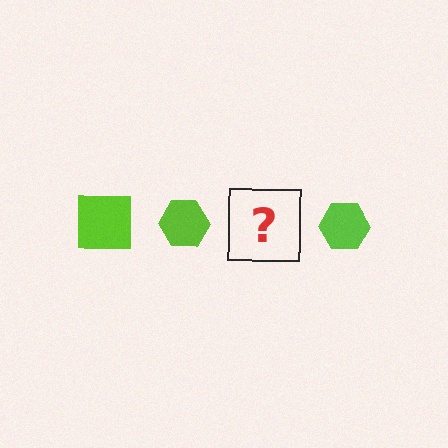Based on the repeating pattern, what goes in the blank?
The blank should be a lime square.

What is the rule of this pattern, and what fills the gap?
The rule is that the pattern cycles through square, hexagon shapes in lime. The gap should be filled with a lime square.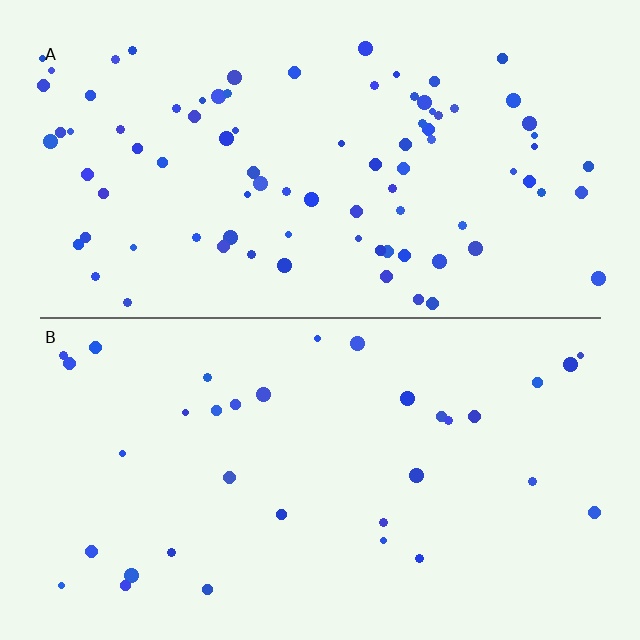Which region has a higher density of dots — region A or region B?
A (the top).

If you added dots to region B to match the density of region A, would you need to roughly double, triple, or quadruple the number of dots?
Approximately triple.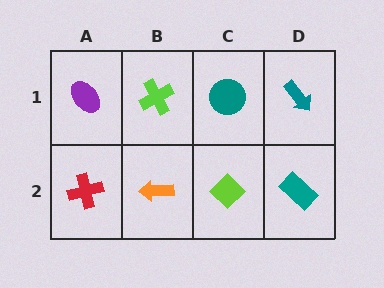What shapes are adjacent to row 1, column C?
A lime diamond (row 2, column C), a lime cross (row 1, column B), a teal arrow (row 1, column D).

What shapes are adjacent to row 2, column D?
A teal arrow (row 1, column D), a lime diamond (row 2, column C).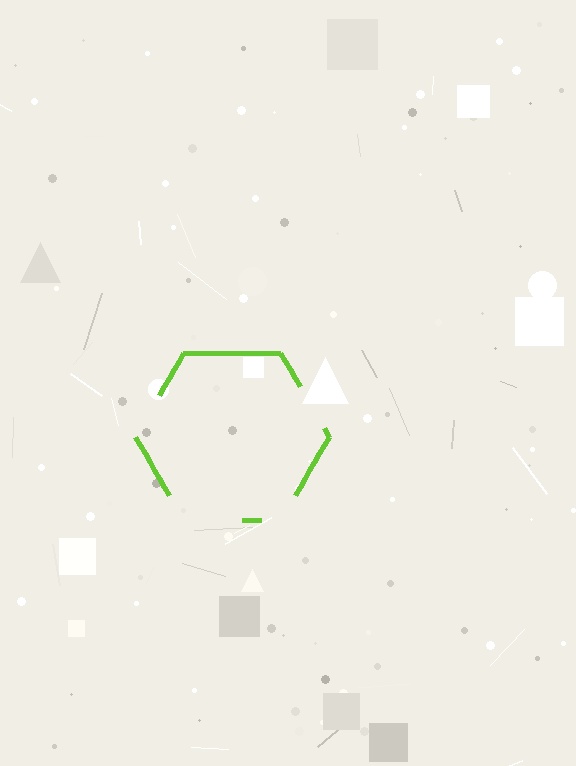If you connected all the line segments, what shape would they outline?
They would outline a hexagon.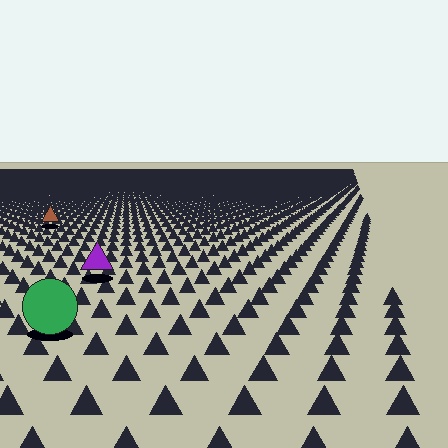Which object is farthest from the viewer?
The brown triangle is farthest from the viewer. It appears smaller and the ground texture around it is denser.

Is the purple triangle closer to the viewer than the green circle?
No. The green circle is closer — you can tell from the texture gradient: the ground texture is coarser near it.